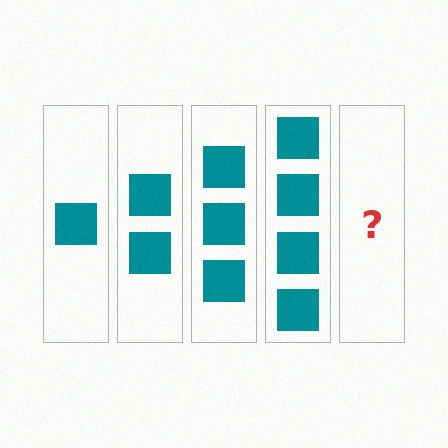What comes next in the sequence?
The next element should be 5 squares.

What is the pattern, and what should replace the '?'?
The pattern is that each step adds one more square. The '?' should be 5 squares.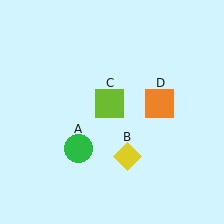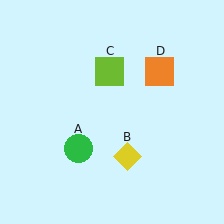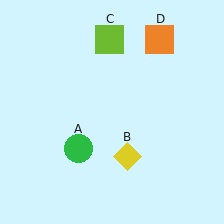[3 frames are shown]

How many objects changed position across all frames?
2 objects changed position: lime square (object C), orange square (object D).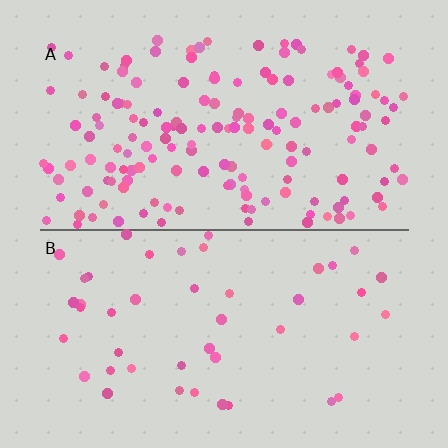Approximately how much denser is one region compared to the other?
Approximately 3.5× — region A over region B.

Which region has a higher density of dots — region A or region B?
A (the top).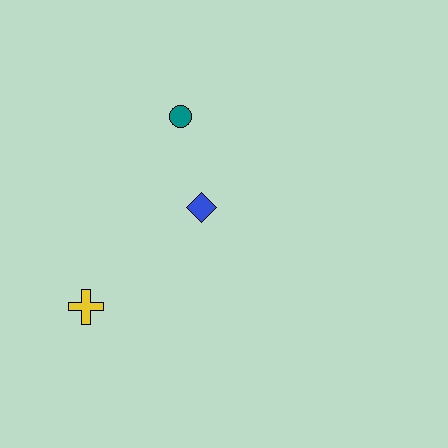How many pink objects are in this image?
There are no pink objects.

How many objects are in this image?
There are 3 objects.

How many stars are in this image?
There are no stars.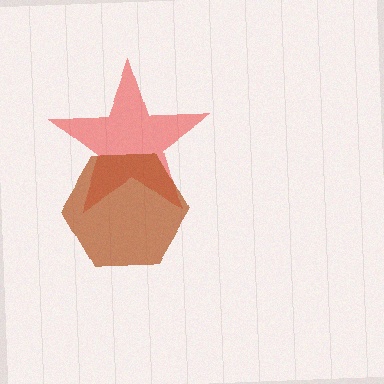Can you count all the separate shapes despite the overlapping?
Yes, there are 2 separate shapes.